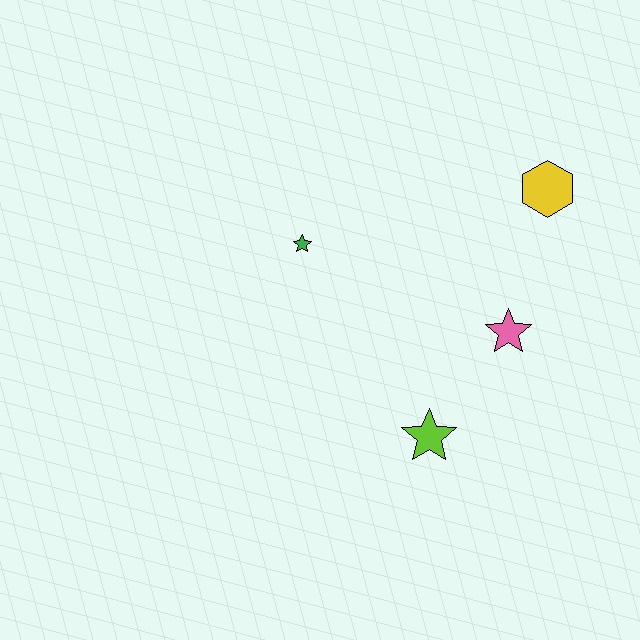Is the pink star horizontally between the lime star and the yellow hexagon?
Yes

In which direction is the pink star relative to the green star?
The pink star is to the right of the green star.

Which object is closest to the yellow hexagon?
The pink star is closest to the yellow hexagon.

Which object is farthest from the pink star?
The green star is farthest from the pink star.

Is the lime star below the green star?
Yes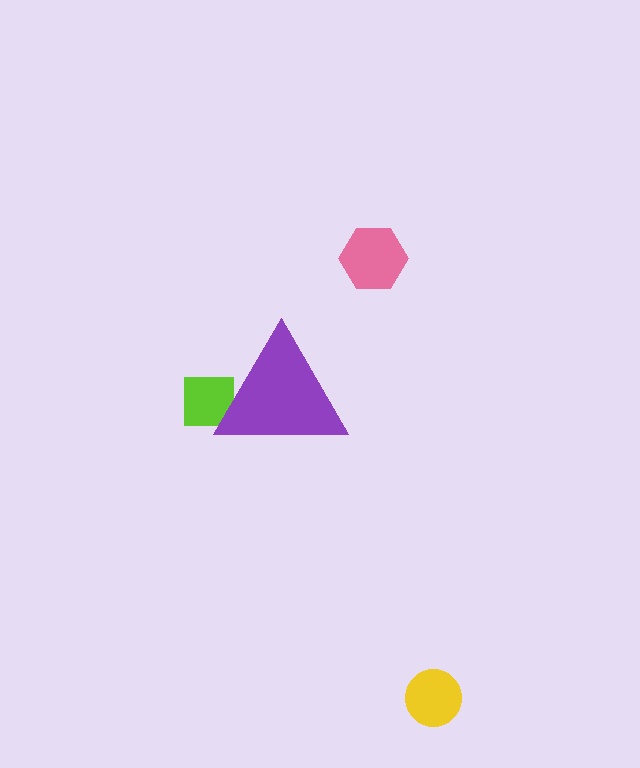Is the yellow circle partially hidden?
No, the yellow circle is fully visible.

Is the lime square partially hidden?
Yes, the lime square is partially hidden behind the purple triangle.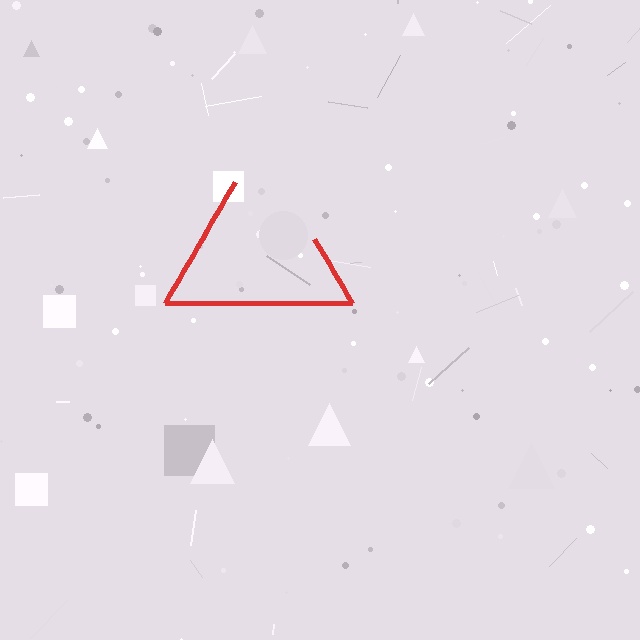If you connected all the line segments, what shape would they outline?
They would outline a triangle.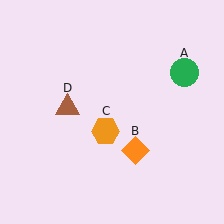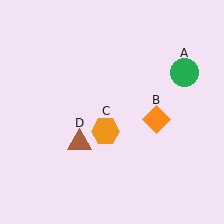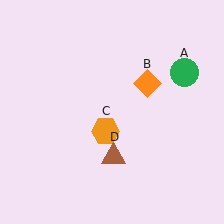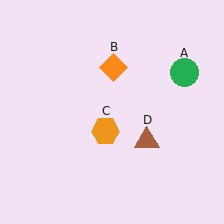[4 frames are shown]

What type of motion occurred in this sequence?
The orange diamond (object B), brown triangle (object D) rotated counterclockwise around the center of the scene.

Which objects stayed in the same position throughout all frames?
Green circle (object A) and orange hexagon (object C) remained stationary.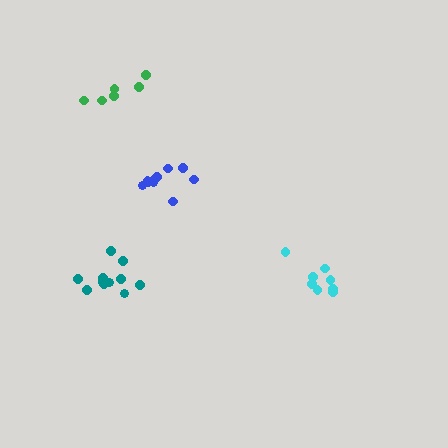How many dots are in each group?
Group 1: 10 dots, Group 2: 11 dots, Group 3: 8 dots, Group 4: 6 dots (35 total).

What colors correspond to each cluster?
The clusters are colored: blue, teal, cyan, green.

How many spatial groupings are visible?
There are 4 spatial groupings.